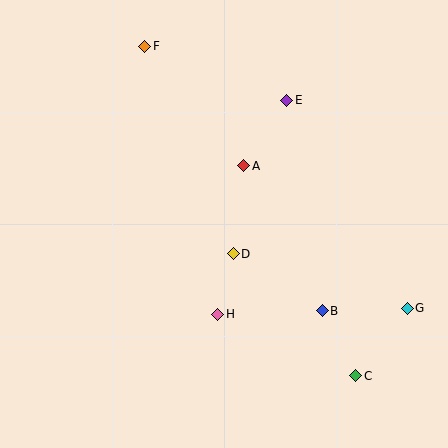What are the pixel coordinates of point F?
Point F is at (145, 46).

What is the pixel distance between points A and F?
The distance between A and F is 155 pixels.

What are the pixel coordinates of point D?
Point D is at (233, 254).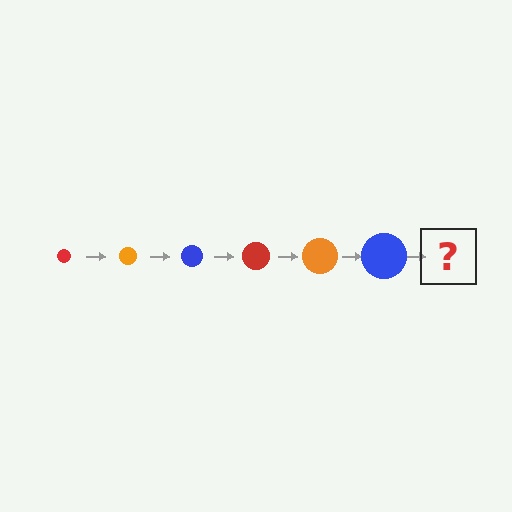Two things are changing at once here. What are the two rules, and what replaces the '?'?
The two rules are that the circle grows larger each step and the color cycles through red, orange, and blue. The '?' should be a red circle, larger than the previous one.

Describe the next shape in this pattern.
It should be a red circle, larger than the previous one.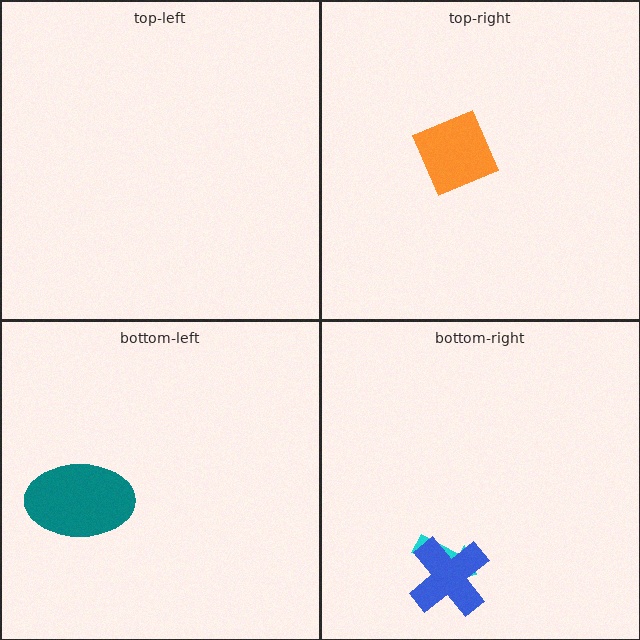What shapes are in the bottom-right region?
The cyan arrow, the blue cross.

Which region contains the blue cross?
The bottom-right region.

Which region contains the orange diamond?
The top-right region.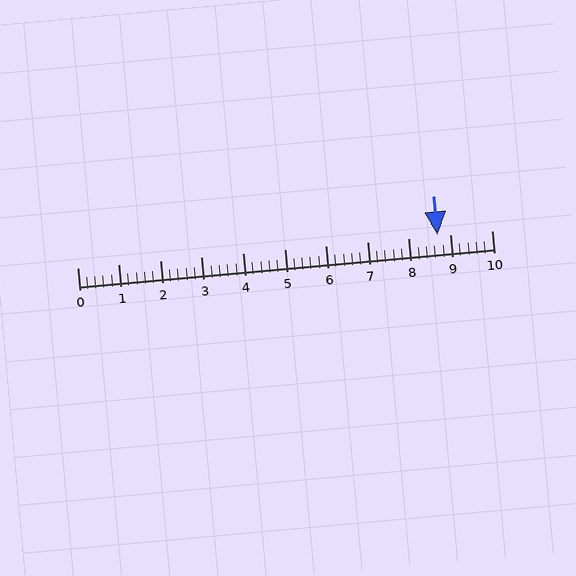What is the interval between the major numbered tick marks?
The major tick marks are spaced 1 units apart.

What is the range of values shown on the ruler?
The ruler shows values from 0 to 10.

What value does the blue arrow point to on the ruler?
The blue arrow points to approximately 8.7.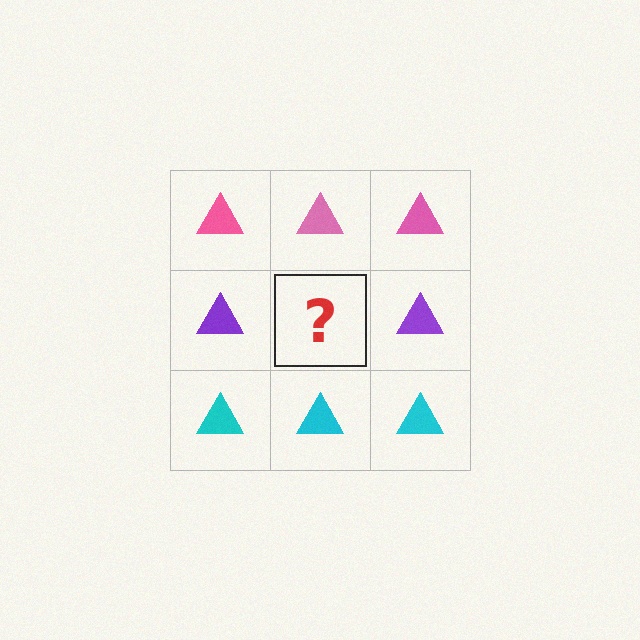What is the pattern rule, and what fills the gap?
The rule is that each row has a consistent color. The gap should be filled with a purple triangle.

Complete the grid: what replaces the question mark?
The question mark should be replaced with a purple triangle.